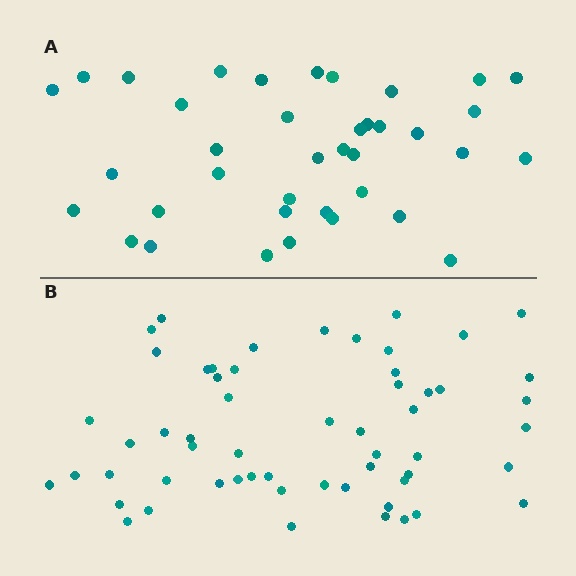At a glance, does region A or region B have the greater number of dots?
Region B (the bottom region) has more dots.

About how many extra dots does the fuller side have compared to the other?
Region B has approximately 20 more dots than region A.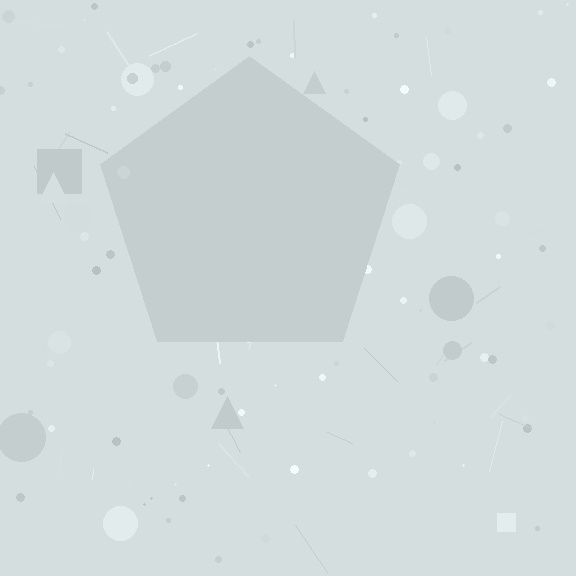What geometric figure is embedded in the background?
A pentagon is embedded in the background.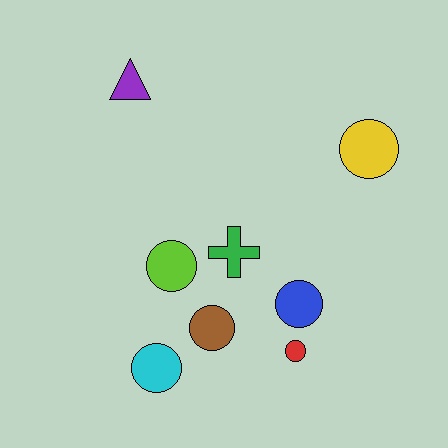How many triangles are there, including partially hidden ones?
There is 1 triangle.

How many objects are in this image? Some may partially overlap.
There are 8 objects.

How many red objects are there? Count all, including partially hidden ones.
There is 1 red object.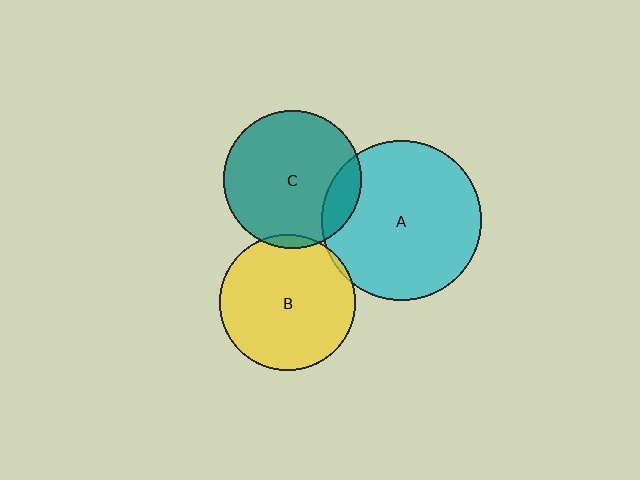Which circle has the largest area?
Circle A (cyan).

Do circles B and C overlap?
Yes.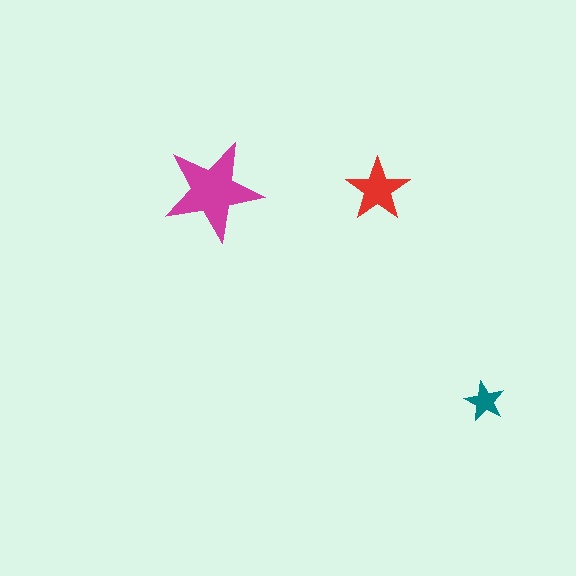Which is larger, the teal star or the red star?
The red one.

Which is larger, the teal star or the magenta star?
The magenta one.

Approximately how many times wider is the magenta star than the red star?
About 1.5 times wider.